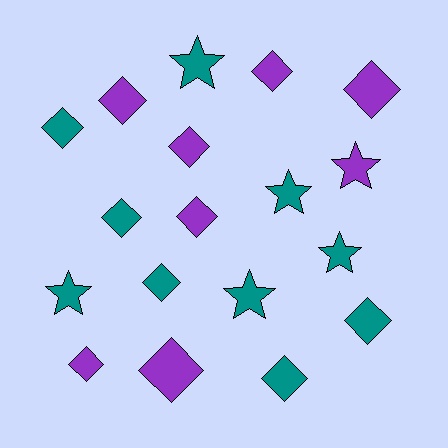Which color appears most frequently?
Teal, with 10 objects.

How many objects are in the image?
There are 18 objects.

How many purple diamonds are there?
There are 7 purple diamonds.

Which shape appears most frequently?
Diamond, with 12 objects.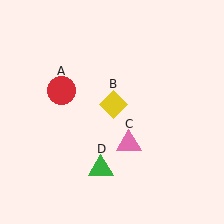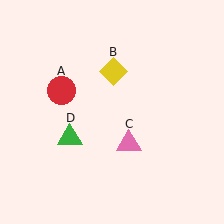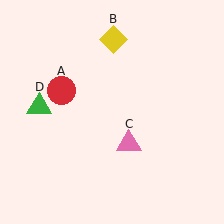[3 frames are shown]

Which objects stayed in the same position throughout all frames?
Red circle (object A) and pink triangle (object C) remained stationary.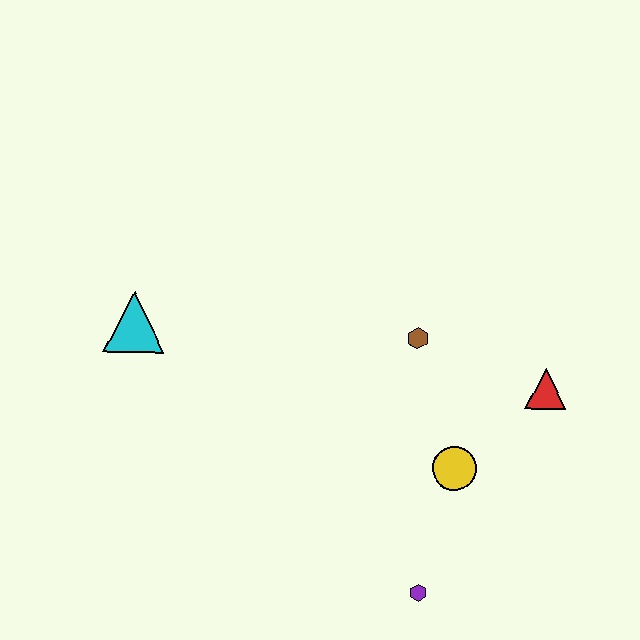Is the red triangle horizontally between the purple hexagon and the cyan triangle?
No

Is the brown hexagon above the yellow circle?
Yes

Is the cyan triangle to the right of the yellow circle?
No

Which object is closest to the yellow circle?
The red triangle is closest to the yellow circle.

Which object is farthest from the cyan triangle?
The red triangle is farthest from the cyan triangle.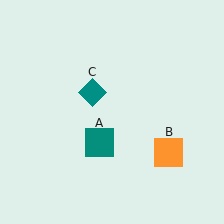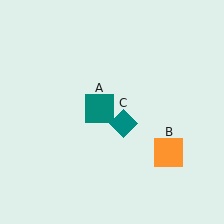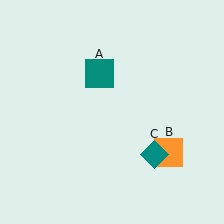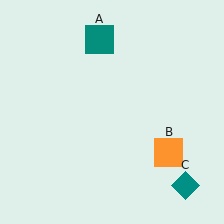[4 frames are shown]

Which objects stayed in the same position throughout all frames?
Orange square (object B) remained stationary.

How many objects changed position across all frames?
2 objects changed position: teal square (object A), teal diamond (object C).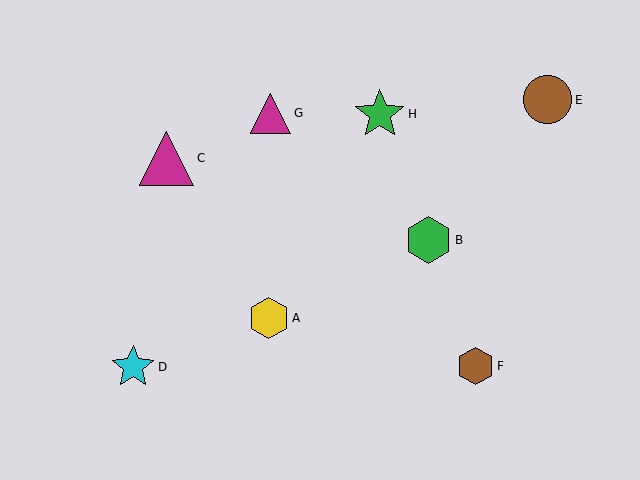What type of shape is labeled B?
Shape B is a green hexagon.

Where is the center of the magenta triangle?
The center of the magenta triangle is at (167, 158).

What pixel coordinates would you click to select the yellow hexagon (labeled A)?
Click at (269, 318) to select the yellow hexagon A.